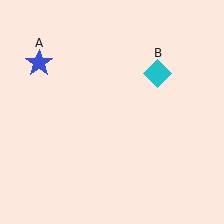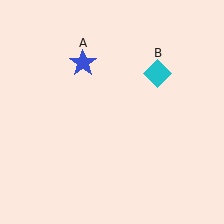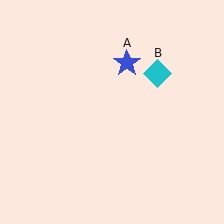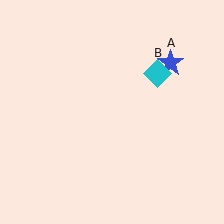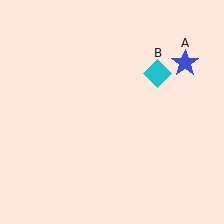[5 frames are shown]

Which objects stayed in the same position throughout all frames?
Cyan diamond (object B) remained stationary.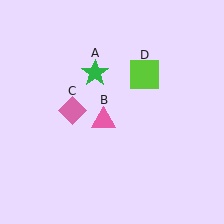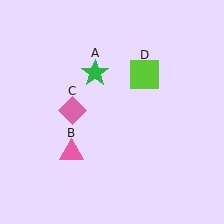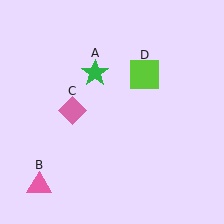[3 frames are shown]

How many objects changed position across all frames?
1 object changed position: pink triangle (object B).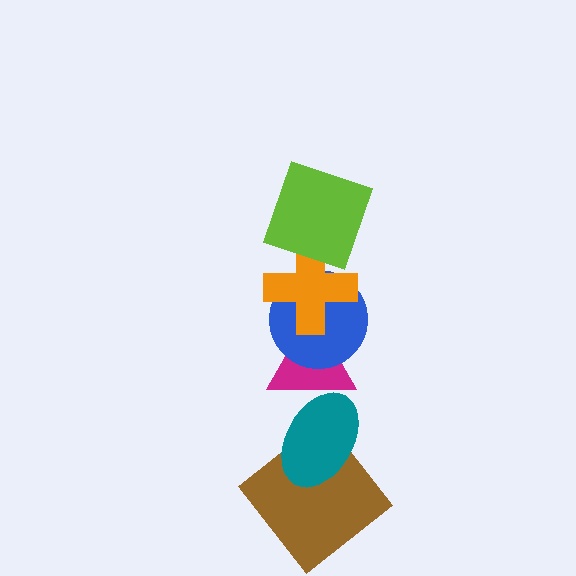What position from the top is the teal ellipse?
The teal ellipse is 5th from the top.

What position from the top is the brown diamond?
The brown diamond is 6th from the top.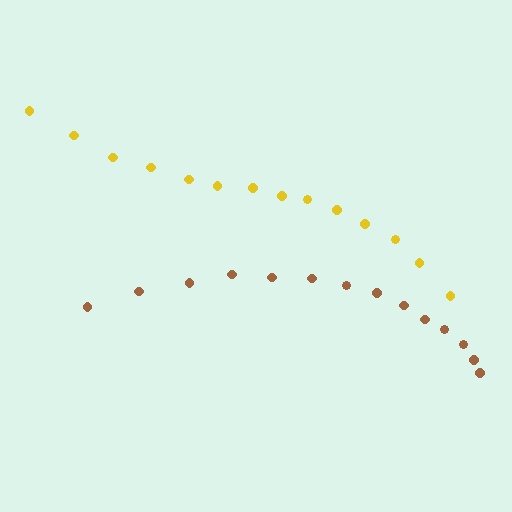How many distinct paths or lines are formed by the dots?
There are 2 distinct paths.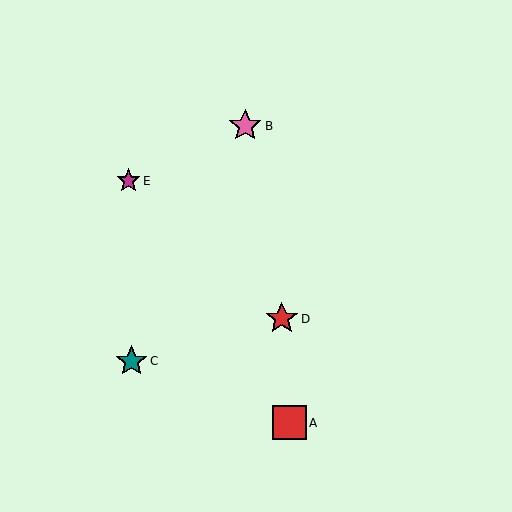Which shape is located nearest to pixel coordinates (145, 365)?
The teal star (labeled C) at (131, 361) is nearest to that location.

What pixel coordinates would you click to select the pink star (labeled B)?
Click at (245, 126) to select the pink star B.